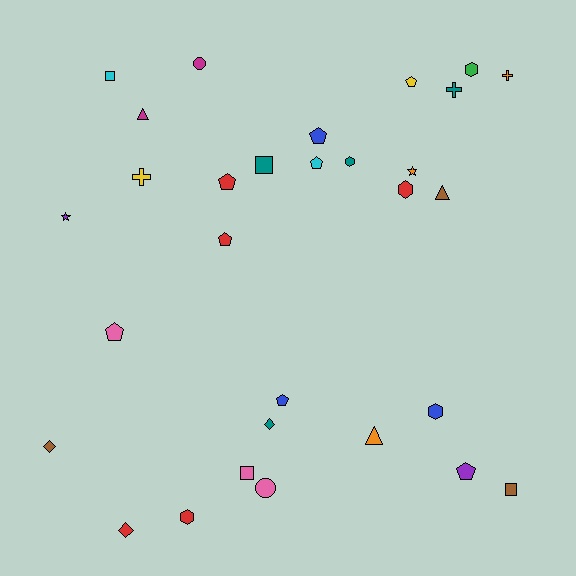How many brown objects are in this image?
There are 3 brown objects.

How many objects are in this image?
There are 30 objects.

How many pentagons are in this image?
There are 8 pentagons.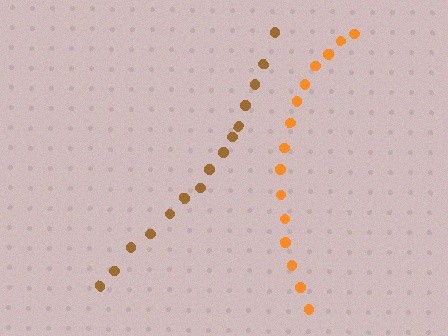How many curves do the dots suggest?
There are 2 distinct paths.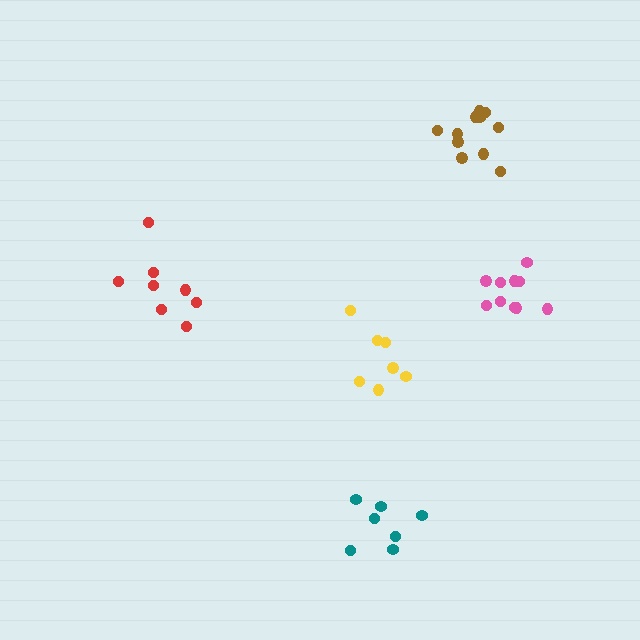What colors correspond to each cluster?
The clusters are colored: brown, red, yellow, teal, pink.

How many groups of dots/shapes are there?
There are 5 groups.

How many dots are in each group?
Group 1: 11 dots, Group 2: 8 dots, Group 3: 7 dots, Group 4: 7 dots, Group 5: 10 dots (43 total).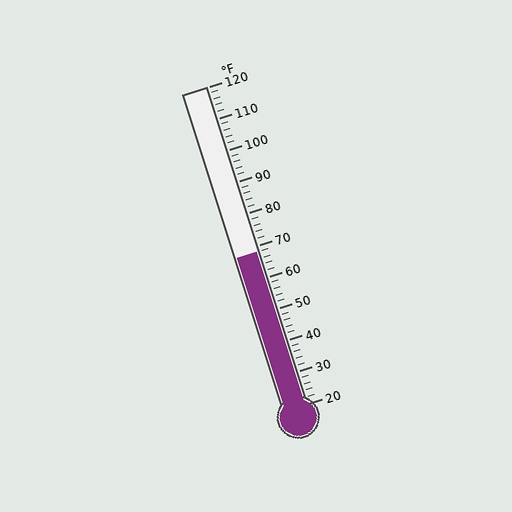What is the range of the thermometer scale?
The thermometer scale ranges from 20°F to 120°F.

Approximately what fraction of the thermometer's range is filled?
The thermometer is filled to approximately 50% of its range.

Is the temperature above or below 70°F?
The temperature is below 70°F.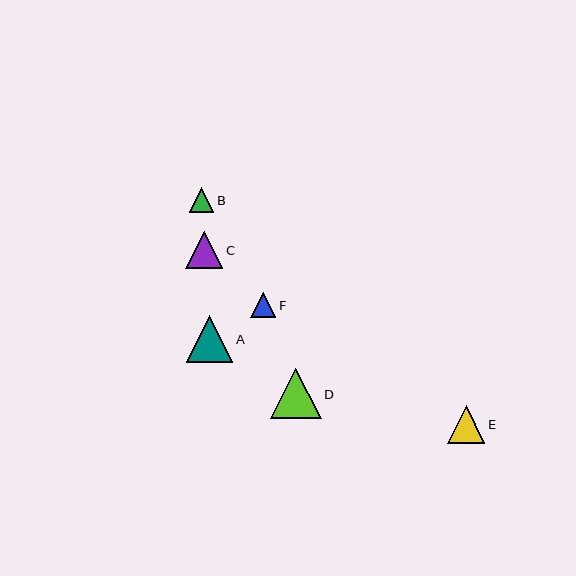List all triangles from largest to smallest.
From largest to smallest: D, A, E, C, F, B.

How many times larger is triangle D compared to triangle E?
Triangle D is approximately 1.4 times the size of triangle E.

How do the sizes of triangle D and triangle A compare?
Triangle D and triangle A are approximately the same size.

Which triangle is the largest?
Triangle D is the largest with a size of approximately 50 pixels.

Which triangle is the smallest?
Triangle B is the smallest with a size of approximately 25 pixels.